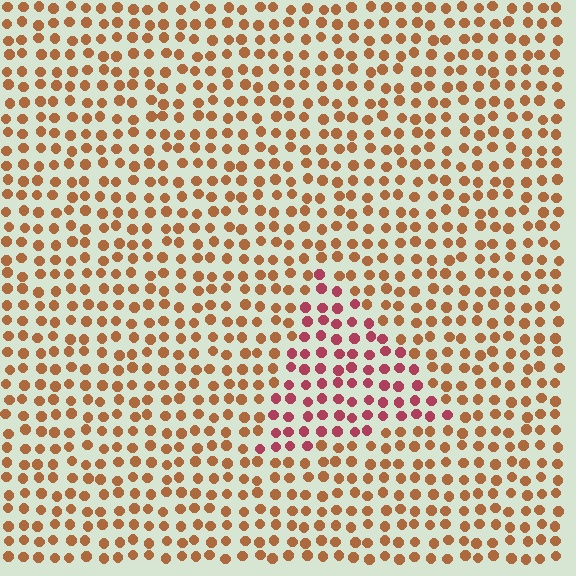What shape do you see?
I see a triangle.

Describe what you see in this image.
The image is filled with small brown elements in a uniform arrangement. A triangle-shaped region is visible where the elements are tinted to a slightly different hue, forming a subtle color boundary.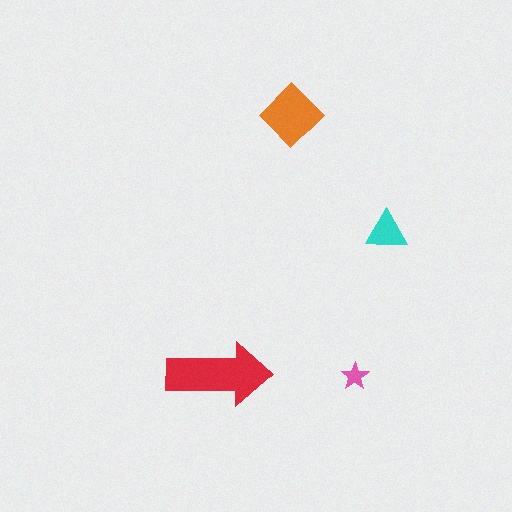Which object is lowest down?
The pink star is bottommost.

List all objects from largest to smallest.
The red arrow, the orange diamond, the cyan triangle, the pink star.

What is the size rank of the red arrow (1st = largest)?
1st.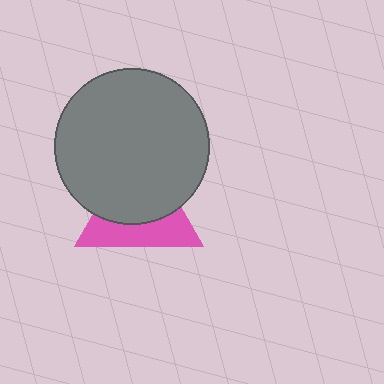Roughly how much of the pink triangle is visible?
A small part of it is visible (roughly 43%).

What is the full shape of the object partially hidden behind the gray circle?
The partially hidden object is a pink triangle.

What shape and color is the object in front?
The object in front is a gray circle.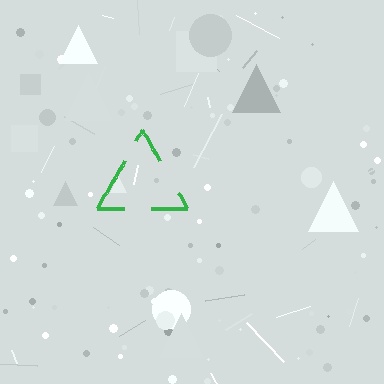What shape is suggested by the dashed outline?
The dashed outline suggests a triangle.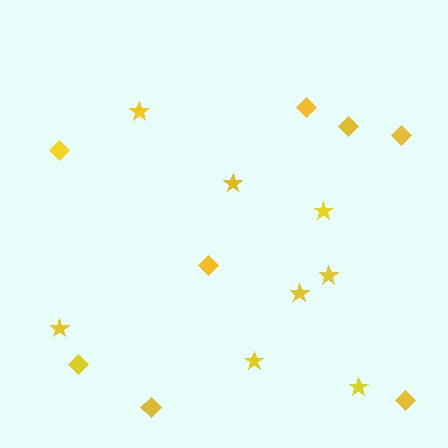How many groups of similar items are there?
There are 2 groups: one group of stars (8) and one group of diamonds (8).